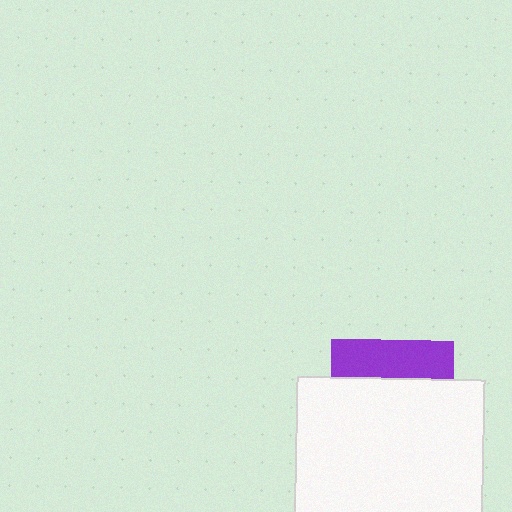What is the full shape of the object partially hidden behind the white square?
The partially hidden object is a purple square.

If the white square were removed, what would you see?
You would see the complete purple square.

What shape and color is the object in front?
The object in front is a white square.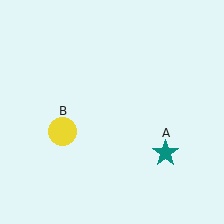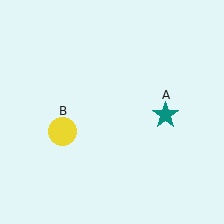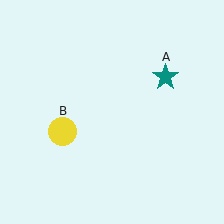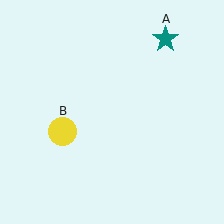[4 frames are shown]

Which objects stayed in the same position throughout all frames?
Yellow circle (object B) remained stationary.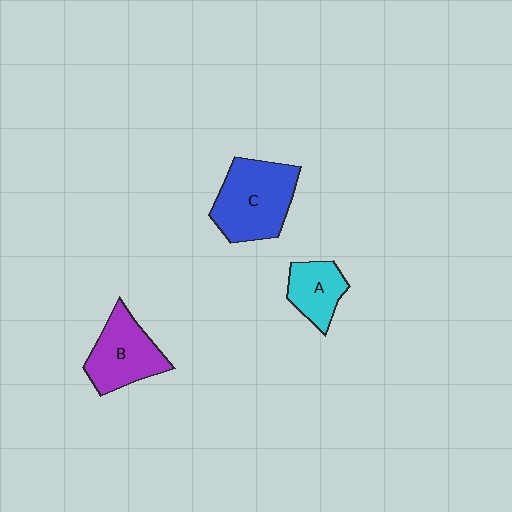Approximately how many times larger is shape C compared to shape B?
Approximately 1.3 times.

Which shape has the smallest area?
Shape A (cyan).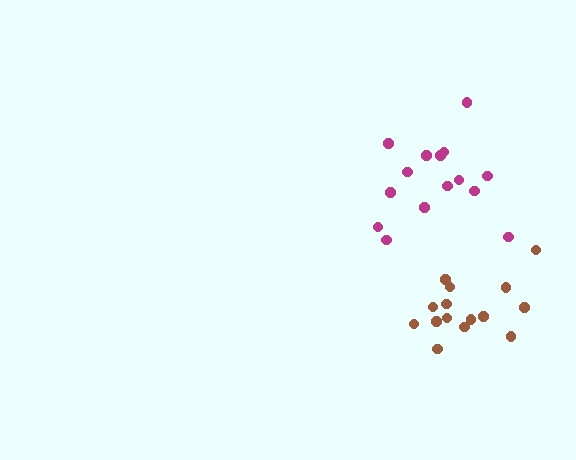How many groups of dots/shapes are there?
There are 2 groups.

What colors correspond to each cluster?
The clusters are colored: magenta, brown.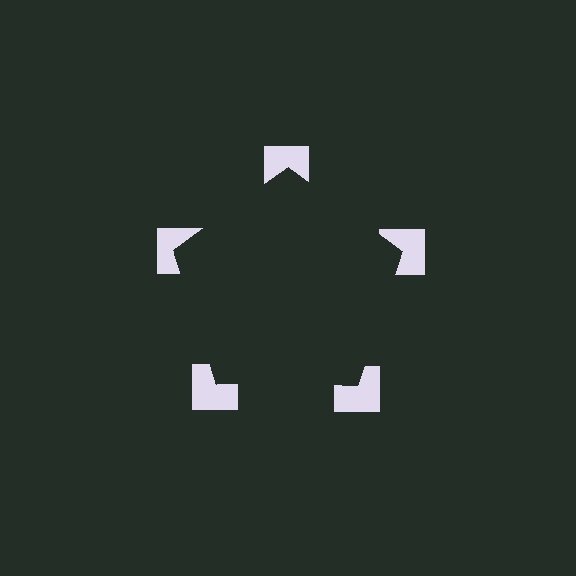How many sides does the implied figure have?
5 sides.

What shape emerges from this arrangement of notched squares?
An illusory pentagon — its edges are inferred from the aligned wedge cuts in the notched squares, not physically drawn.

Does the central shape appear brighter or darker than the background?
It typically appears slightly darker than the background, even though no actual brightness change is drawn.